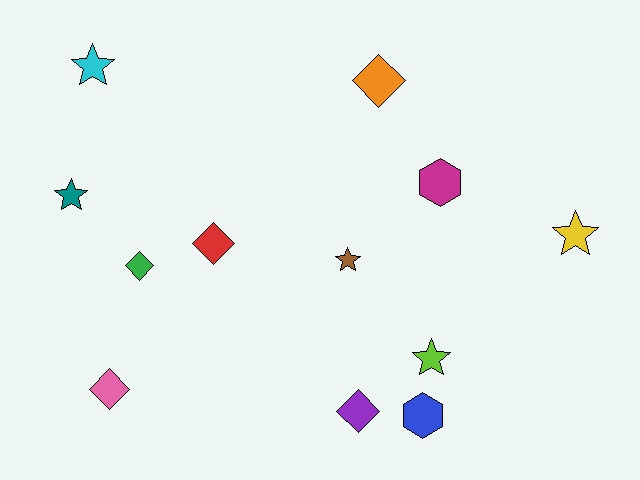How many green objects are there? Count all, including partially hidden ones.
There is 1 green object.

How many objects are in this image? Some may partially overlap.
There are 12 objects.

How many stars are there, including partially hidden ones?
There are 5 stars.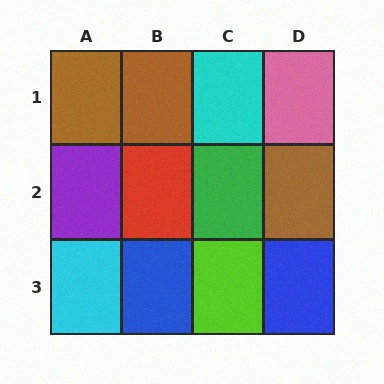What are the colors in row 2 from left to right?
Purple, red, green, brown.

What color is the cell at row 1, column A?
Brown.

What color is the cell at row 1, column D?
Pink.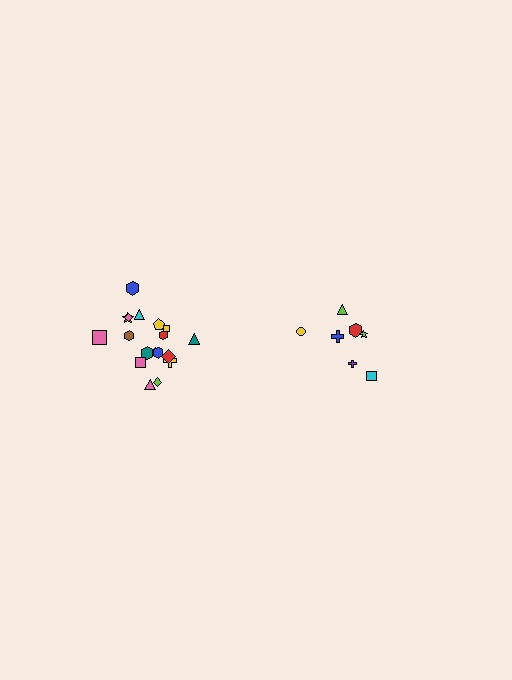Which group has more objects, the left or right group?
The left group.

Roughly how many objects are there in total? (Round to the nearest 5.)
Roughly 25 objects in total.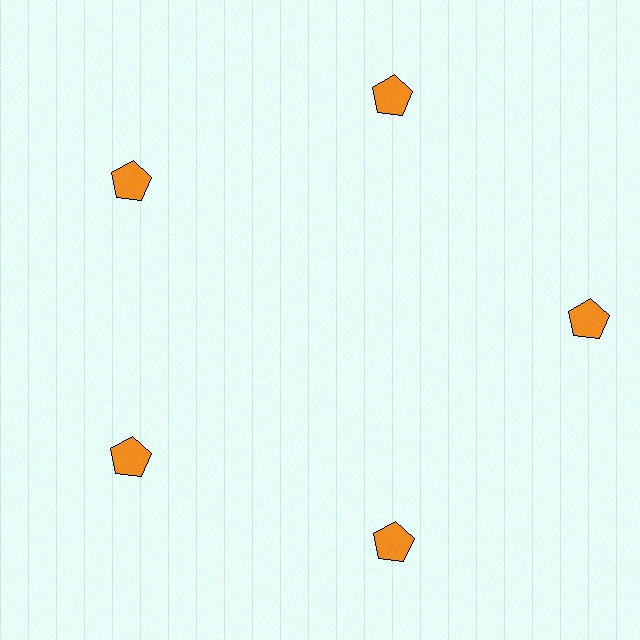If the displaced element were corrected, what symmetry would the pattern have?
It would have 5-fold rotational symmetry — the pattern would map onto itself every 72 degrees.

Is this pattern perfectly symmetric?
No. The 5 orange pentagons are arranged in a ring, but one element near the 3 o'clock position is pushed outward from the center, breaking the 5-fold rotational symmetry.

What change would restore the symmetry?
The symmetry would be restored by moving it inward, back onto the ring so that all 5 pentagons sit at equal angles and equal distance from the center.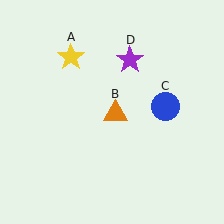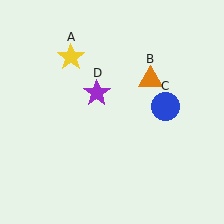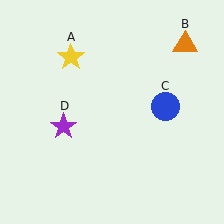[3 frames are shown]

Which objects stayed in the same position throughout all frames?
Yellow star (object A) and blue circle (object C) remained stationary.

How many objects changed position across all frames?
2 objects changed position: orange triangle (object B), purple star (object D).